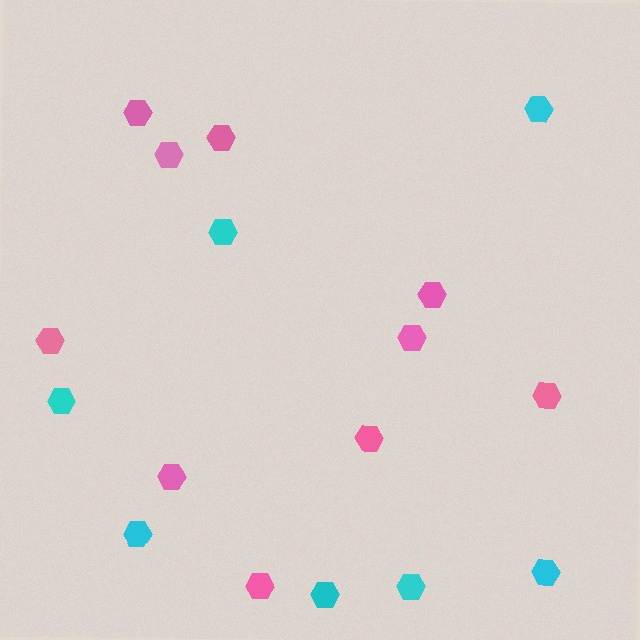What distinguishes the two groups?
There are 2 groups: one group of cyan hexagons (7) and one group of pink hexagons (10).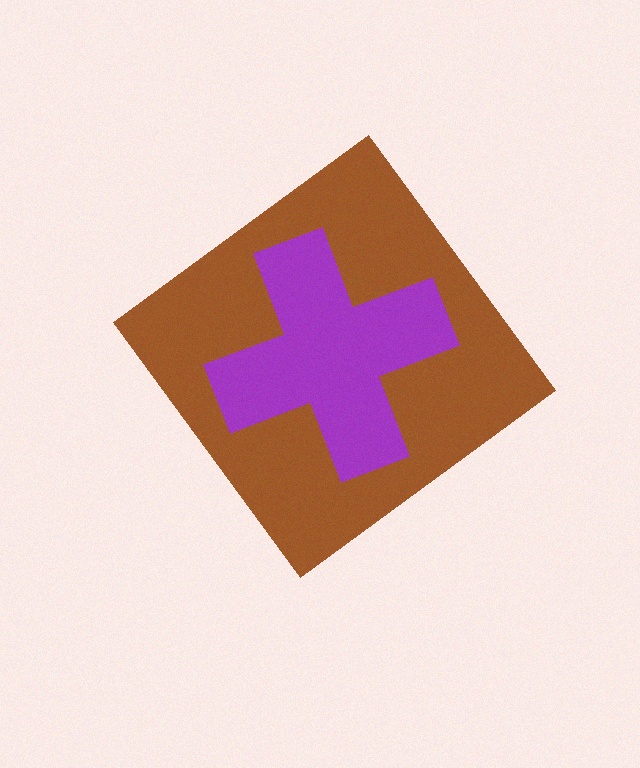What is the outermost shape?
The brown diamond.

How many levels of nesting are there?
2.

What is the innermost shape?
The purple cross.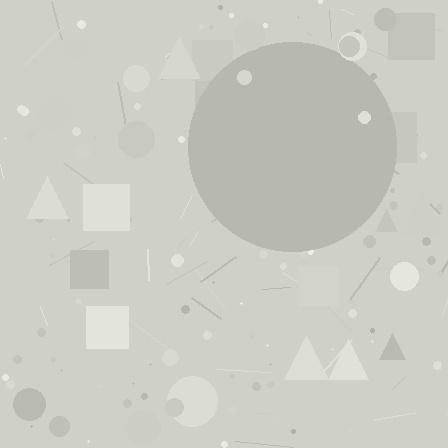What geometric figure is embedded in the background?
A circle is embedded in the background.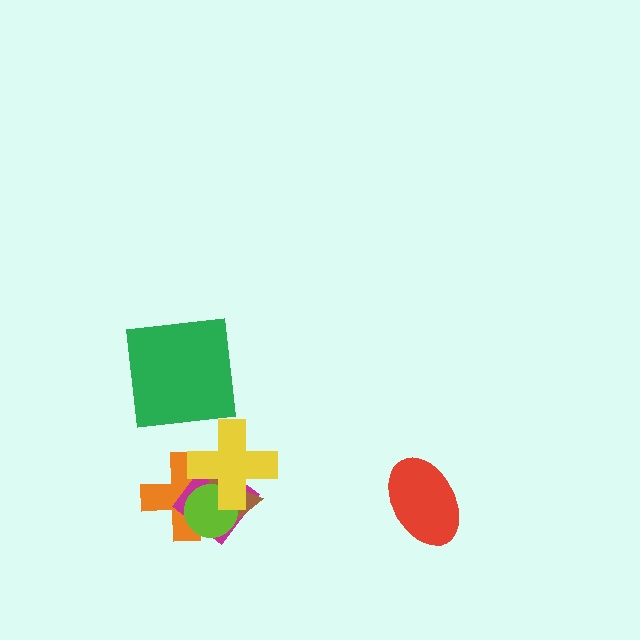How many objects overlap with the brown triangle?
4 objects overlap with the brown triangle.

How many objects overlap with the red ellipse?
0 objects overlap with the red ellipse.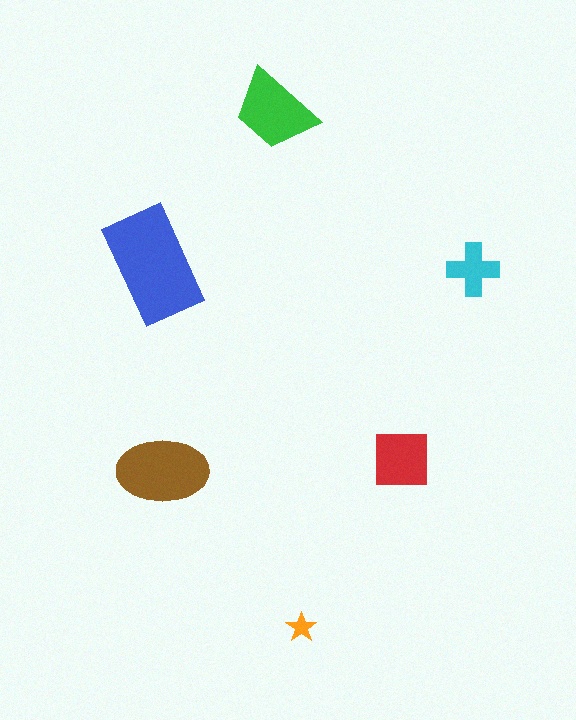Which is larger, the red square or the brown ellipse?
The brown ellipse.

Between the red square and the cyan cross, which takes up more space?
The red square.